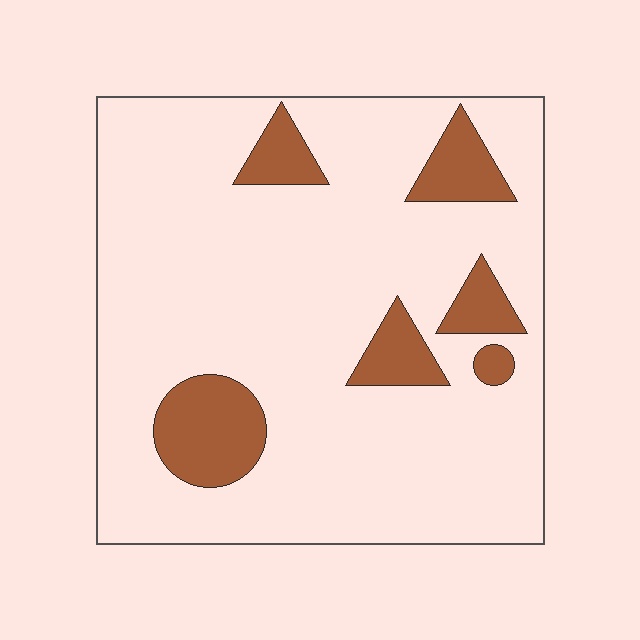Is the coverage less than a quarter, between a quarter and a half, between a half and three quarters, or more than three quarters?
Less than a quarter.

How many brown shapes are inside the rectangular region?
6.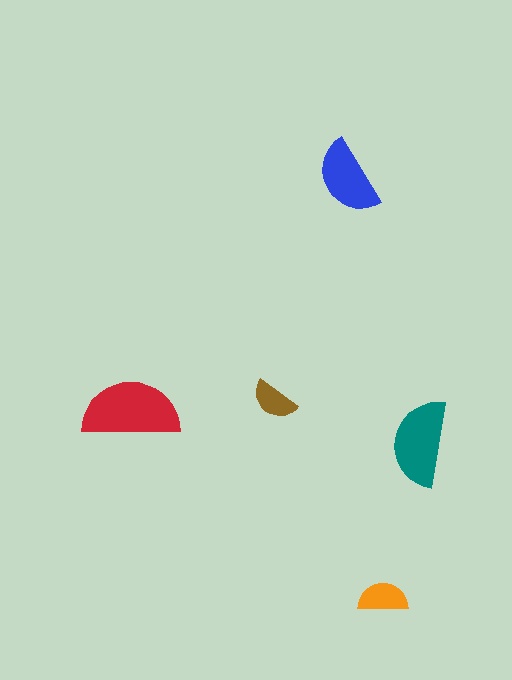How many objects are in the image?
There are 5 objects in the image.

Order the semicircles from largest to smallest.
the red one, the teal one, the blue one, the orange one, the brown one.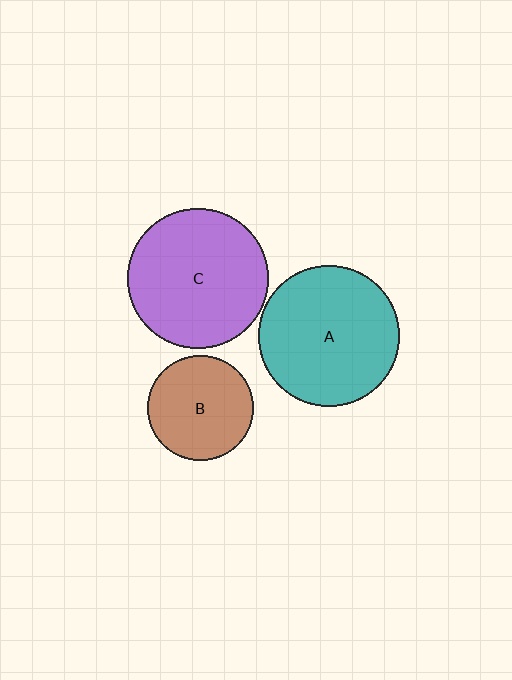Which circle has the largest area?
Circle A (teal).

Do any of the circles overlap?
No, none of the circles overlap.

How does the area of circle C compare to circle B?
Approximately 1.8 times.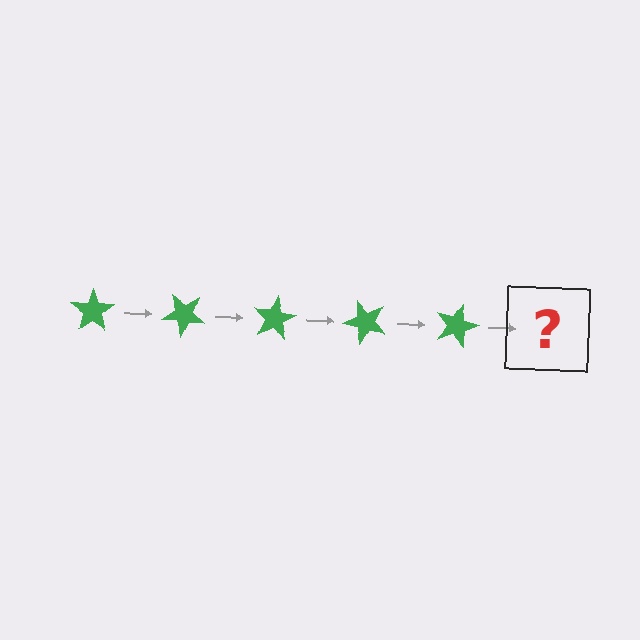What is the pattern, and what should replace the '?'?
The pattern is that the star rotates 40 degrees each step. The '?' should be a green star rotated 200 degrees.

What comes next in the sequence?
The next element should be a green star rotated 200 degrees.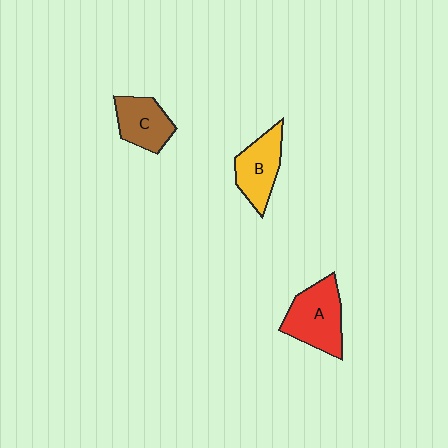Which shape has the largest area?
Shape A (red).